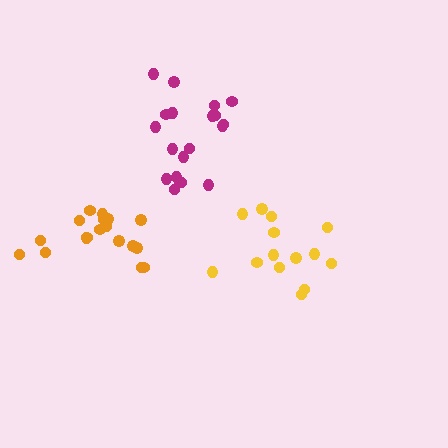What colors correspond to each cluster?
The clusters are colored: magenta, orange, yellow.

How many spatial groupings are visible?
There are 3 spatial groupings.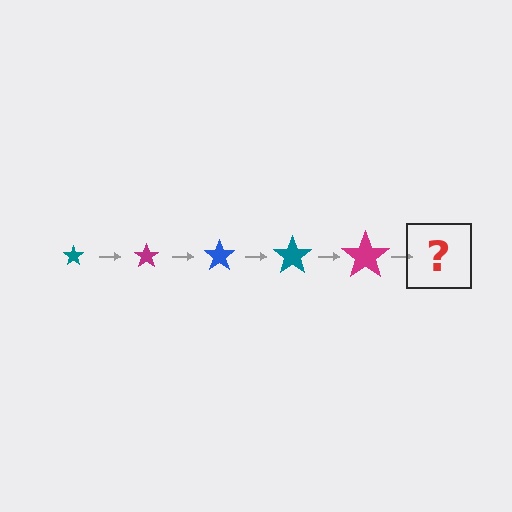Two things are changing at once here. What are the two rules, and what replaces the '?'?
The two rules are that the star grows larger each step and the color cycles through teal, magenta, and blue. The '?' should be a blue star, larger than the previous one.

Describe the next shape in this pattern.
It should be a blue star, larger than the previous one.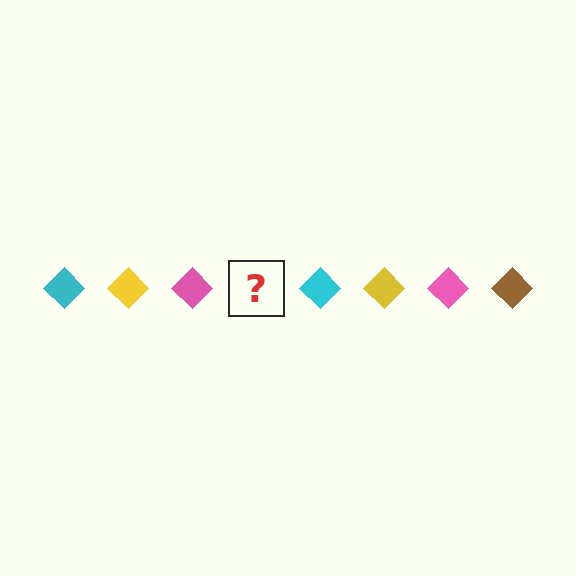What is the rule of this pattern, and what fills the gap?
The rule is that the pattern cycles through cyan, yellow, pink, brown diamonds. The gap should be filled with a brown diamond.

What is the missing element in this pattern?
The missing element is a brown diamond.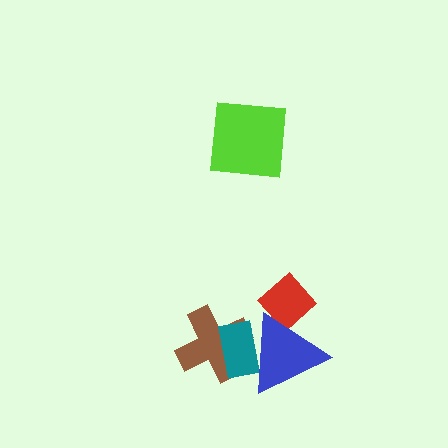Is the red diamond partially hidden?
Yes, it is partially covered by another shape.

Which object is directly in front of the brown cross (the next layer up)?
The teal rectangle is directly in front of the brown cross.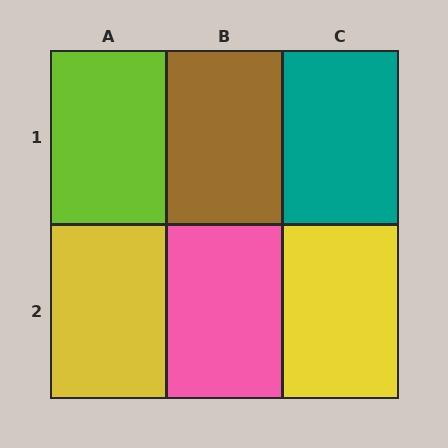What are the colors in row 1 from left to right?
Lime, brown, teal.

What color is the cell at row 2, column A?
Yellow.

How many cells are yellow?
2 cells are yellow.